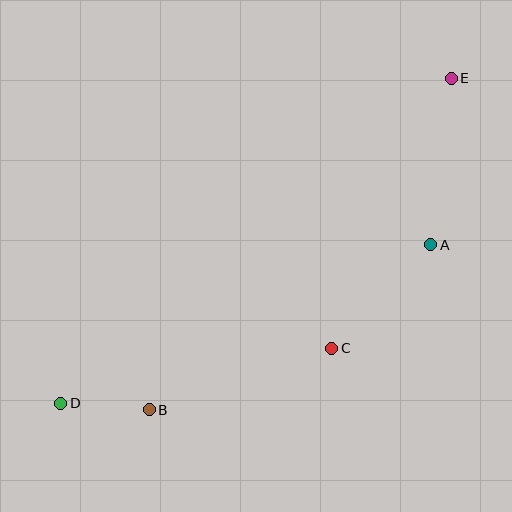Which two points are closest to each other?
Points B and D are closest to each other.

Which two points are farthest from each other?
Points D and E are farthest from each other.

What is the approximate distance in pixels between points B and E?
The distance between B and E is approximately 448 pixels.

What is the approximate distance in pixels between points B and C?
The distance between B and C is approximately 192 pixels.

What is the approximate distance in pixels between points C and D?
The distance between C and D is approximately 277 pixels.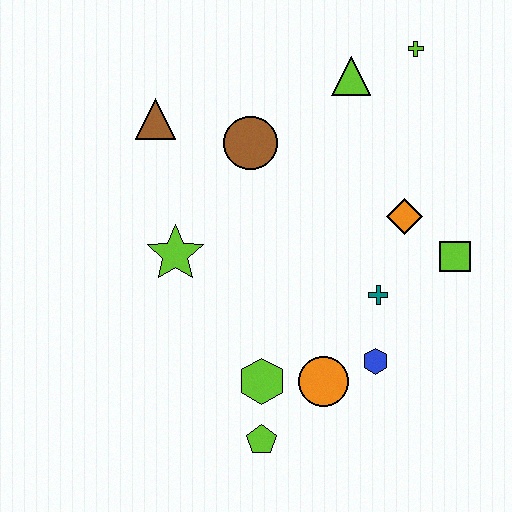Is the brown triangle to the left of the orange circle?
Yes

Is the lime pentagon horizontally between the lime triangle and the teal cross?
No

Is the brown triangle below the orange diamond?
No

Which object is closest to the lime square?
The orange diamond is closest to the lime square.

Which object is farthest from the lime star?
The lime cross is farthest from the lime star.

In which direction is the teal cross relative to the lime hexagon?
The teal cross is to the right of the lime hexagon.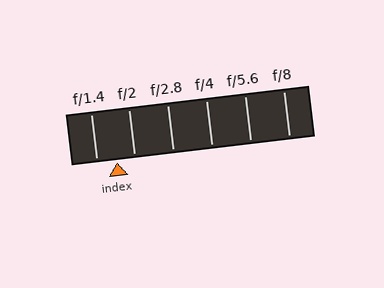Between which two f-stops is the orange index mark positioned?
The index mark is between f/1.4 and f/2.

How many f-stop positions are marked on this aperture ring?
There are 6 f-stop positions marked.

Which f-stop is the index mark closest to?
The index mark is closest to f/2.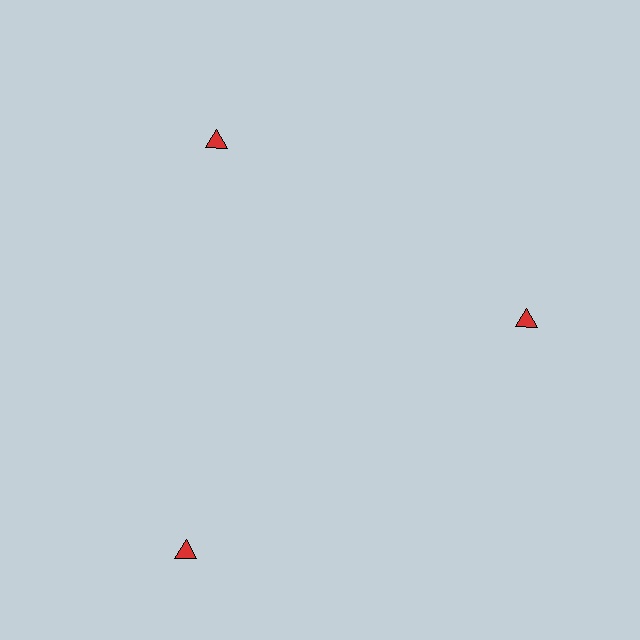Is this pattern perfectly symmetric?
No. The 3 red triangles are arranged in a ring, but one element near the 7 o'clock position is pushed outward from the center, breaking the 3-fold rotational symmetry.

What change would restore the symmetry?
The symmetry would be restored by moving it inward, back onto the ring so that all 3 triangles sit at equal angles and equal distance from the center.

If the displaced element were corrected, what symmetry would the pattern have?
It would have 3-fold rotational symmetry — the pattern would map onto itself every 120 degrees.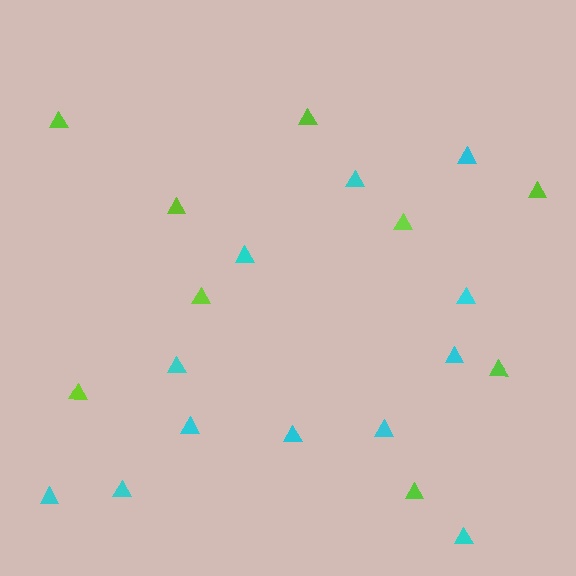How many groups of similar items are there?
There are 2 groups: one group of cyan triangles (12) and one group of lime triangles (9).